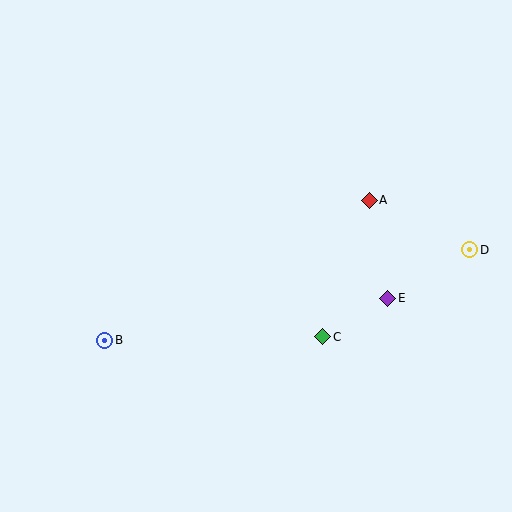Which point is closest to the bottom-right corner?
Point E is closest to the bottom-right corner.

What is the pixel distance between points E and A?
The distance between E and A is 100 pixels.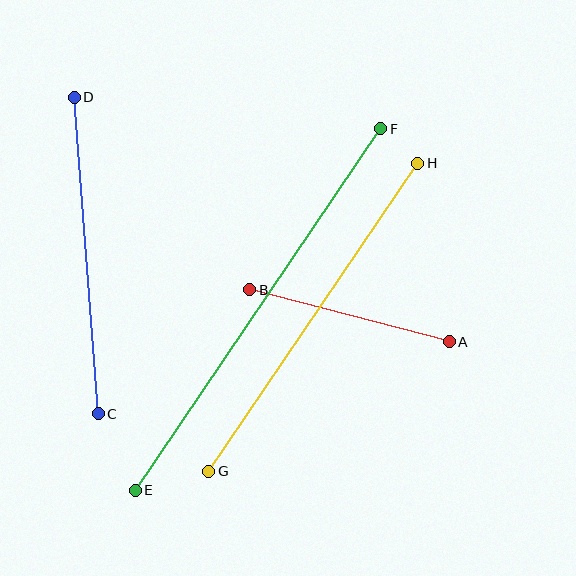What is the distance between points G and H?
The distance is approximately 372 pixels.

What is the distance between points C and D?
The distance is approximately 318 pixels.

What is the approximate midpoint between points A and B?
The midpoint is at approximately (350, 316) pixels.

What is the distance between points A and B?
The distance is approximately 206 pixels.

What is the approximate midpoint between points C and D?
The midpoint is at approximately (86, 256) pixels.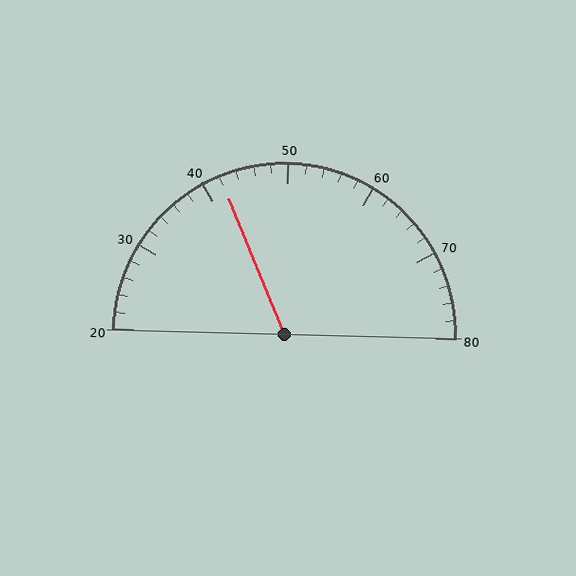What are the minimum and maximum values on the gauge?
The gauge ranges from 20 to 80.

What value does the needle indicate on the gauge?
The needle indicates approximately 42.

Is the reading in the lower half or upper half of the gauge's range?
The reading is in the lower half of the range (20 to 80).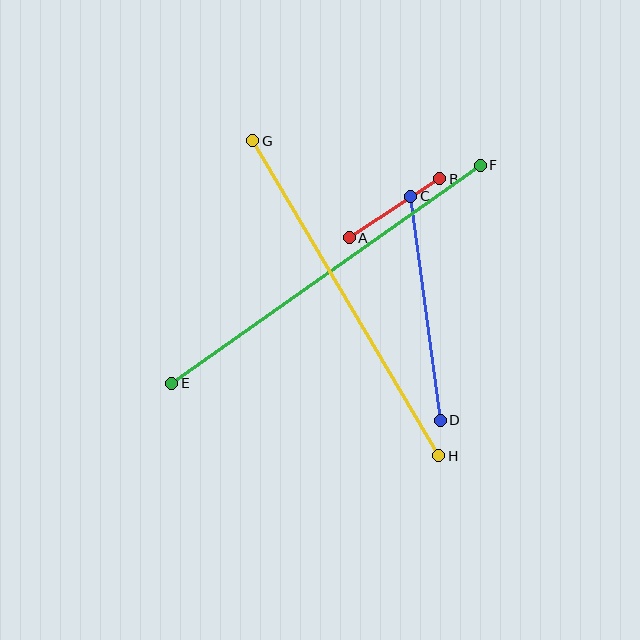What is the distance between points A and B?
The distance is approximately 108 pixels.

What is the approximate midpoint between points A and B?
The midpoint is at approximately (395, 208) pixels.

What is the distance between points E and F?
The distance is approximately 378 pixels.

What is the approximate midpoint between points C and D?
The midpoint is at approximately (426, 308) pixels.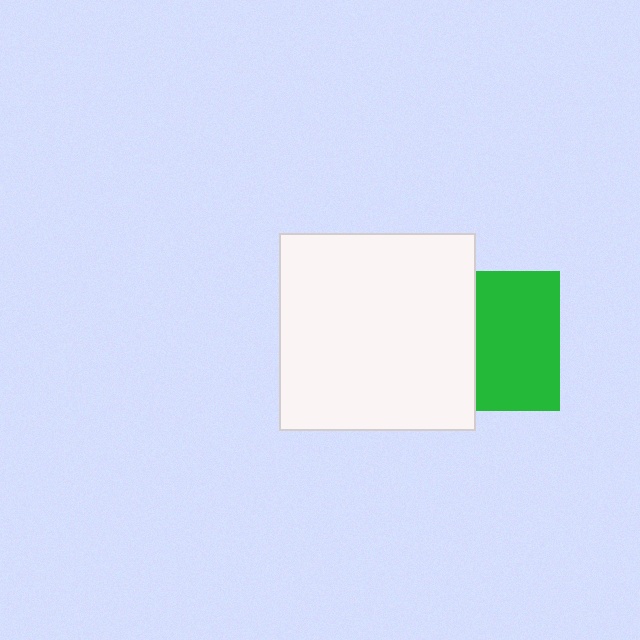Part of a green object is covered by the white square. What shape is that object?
It is a square.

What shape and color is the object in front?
The object in front is a white square.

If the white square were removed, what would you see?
You would see the complete green square.